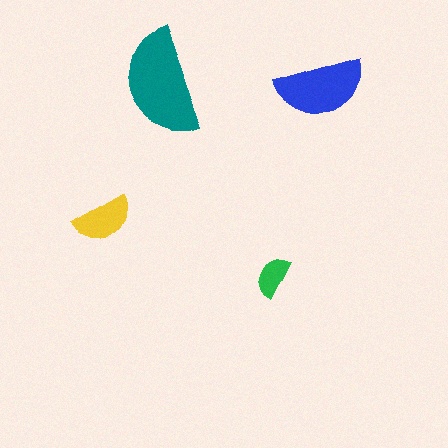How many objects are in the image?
There are 4 objects in the image.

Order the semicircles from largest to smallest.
the teal one, the blue one, the yellow one, the green one.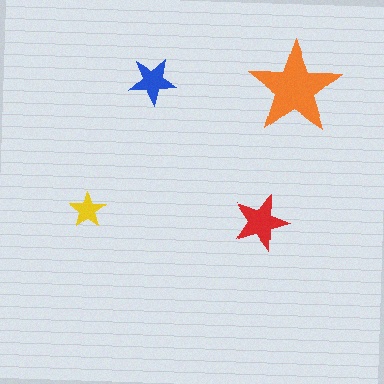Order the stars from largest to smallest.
the orange one, the red one, the blue one, the yellow one.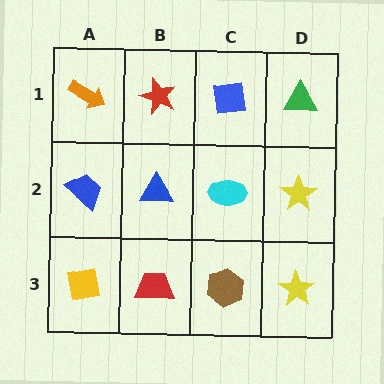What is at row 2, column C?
A cyan ellipse.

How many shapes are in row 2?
4 shapes.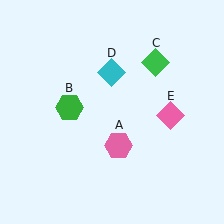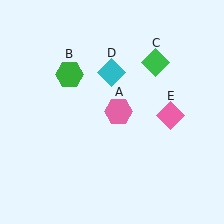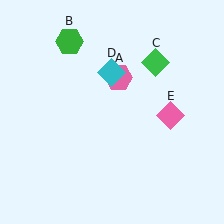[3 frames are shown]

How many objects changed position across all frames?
2 objects changed position: pink hexagon (object A), green hexagon (object B).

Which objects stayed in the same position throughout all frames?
Green diamond (object C) and cyan diamond (object D) and pink diamond (object E) remained stationary.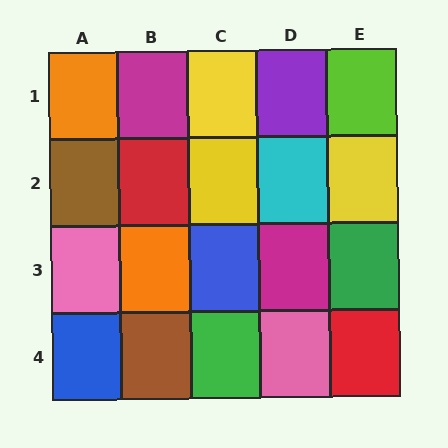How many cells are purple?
1 cell is purple.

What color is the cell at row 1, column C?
Yellow.